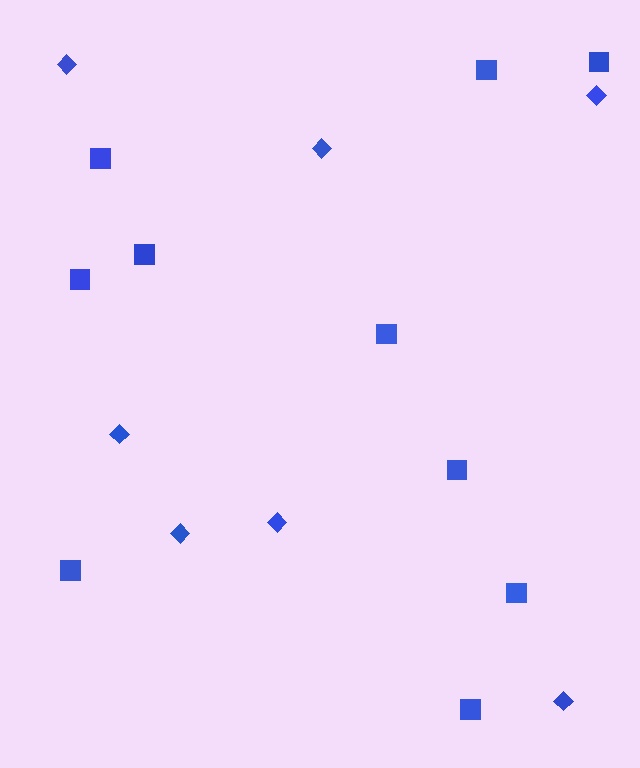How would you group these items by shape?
There are 2 groups: one group of diamonds (7) and one group of squares (10).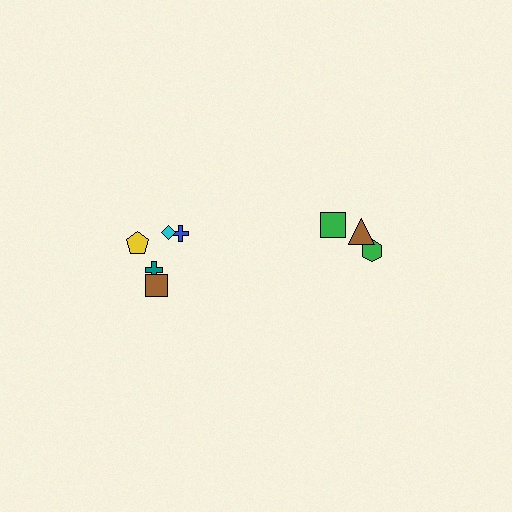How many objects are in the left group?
There are 5 objects.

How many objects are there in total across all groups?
There are 8 objects.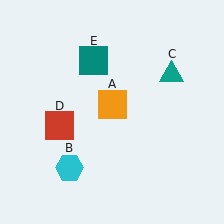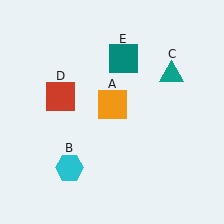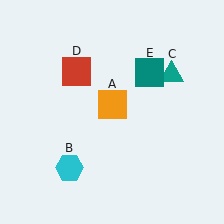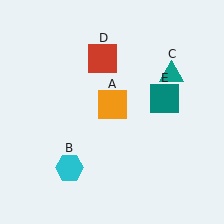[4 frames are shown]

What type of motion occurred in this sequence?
The red square (object D), teal square (object E) rotated clockwise around the center of the scene.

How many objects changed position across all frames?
2 objects changed position: red square (object D), teal square (object E).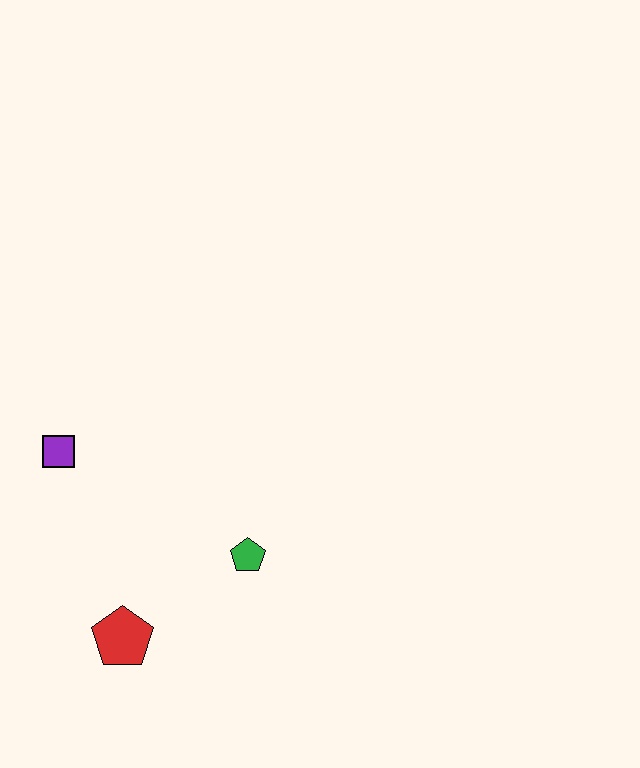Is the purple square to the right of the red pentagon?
No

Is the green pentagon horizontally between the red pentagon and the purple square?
No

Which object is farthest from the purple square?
The green pentagon is farthest from the purple square.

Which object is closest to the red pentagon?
The green pentagon is closest to the red pentagon.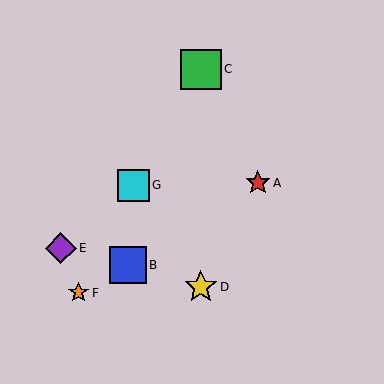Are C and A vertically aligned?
No, C is at x≈201 and A is at x≈258.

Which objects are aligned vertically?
Objects C, D are aligned vertically.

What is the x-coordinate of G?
Object G is at x≈133.